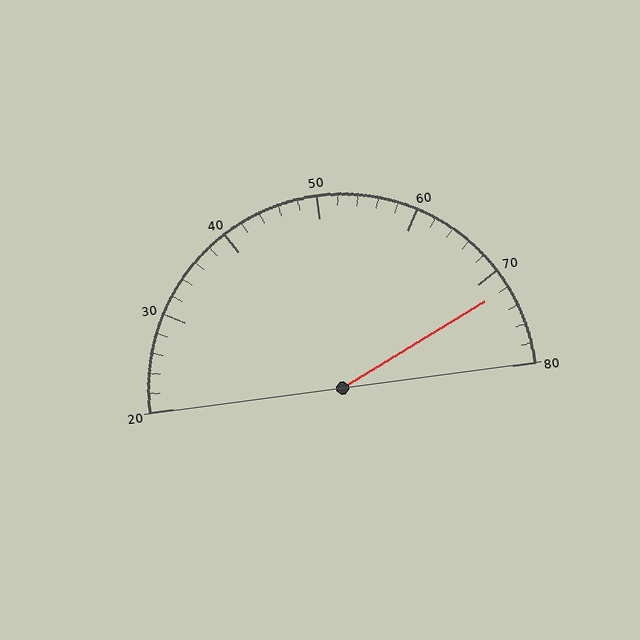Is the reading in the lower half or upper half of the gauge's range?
The reading is in the upper half of the range (20 to 80).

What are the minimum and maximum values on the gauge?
The gauge ranges from 20 to 80.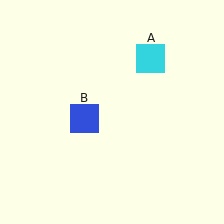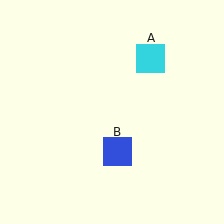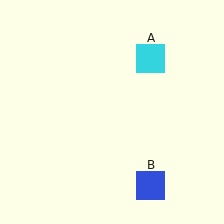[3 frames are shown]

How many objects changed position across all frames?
1 object changed position: blue square (object B).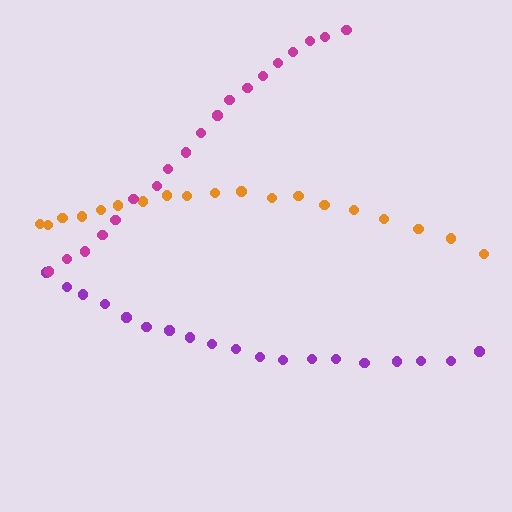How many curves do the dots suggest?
There are 3 distinct paths.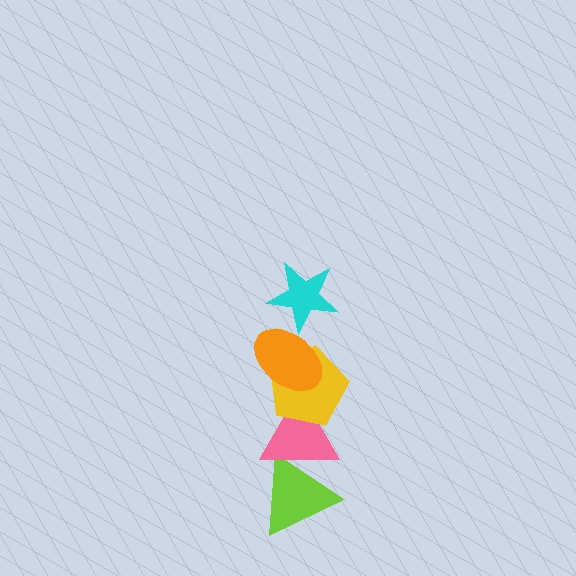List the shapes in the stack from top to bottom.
From top to bottom: the cyan star, the orange ellipse, the yellow pentagon, the pink triangle, the lime triangle.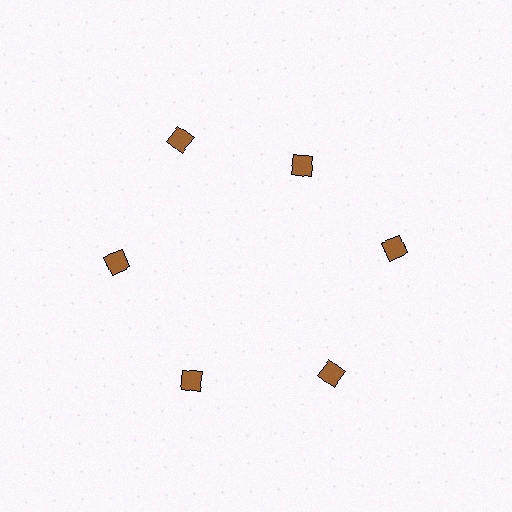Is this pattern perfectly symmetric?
No. The 6 brown diamonds are arranged in a ring, but one element near the 1 o'clock position is pulled inward toward the center, breaking the 6-fold rotational symmetry.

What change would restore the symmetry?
The symmetry would be restored by moving it outward, back onto the ring so that all 6 diamonds sit at equal angles and equal distance from the center.